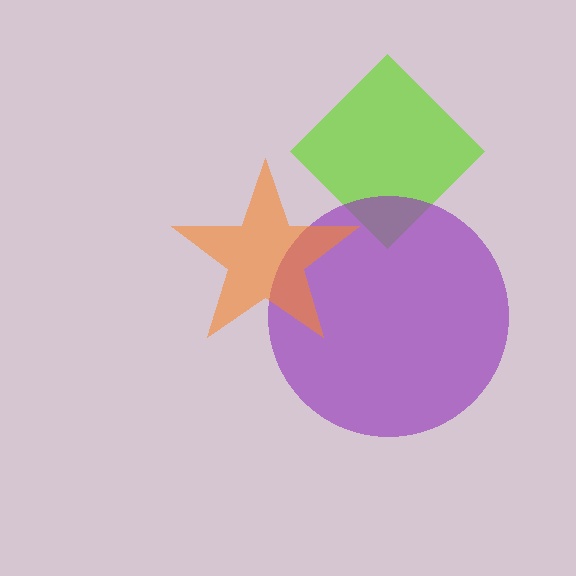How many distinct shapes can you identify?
There are 3 distinct shapes: a lime diamond, a purple circle, an orange star.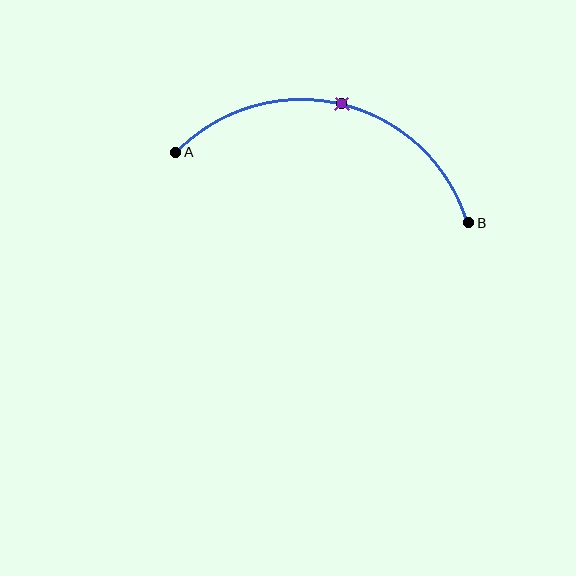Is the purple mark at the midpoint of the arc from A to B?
Yes. The purple mark lies on the arc at equal arc-length from both A and B — it is the arc midpoint.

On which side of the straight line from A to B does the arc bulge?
The arc bulges above the straight line connecting A and B.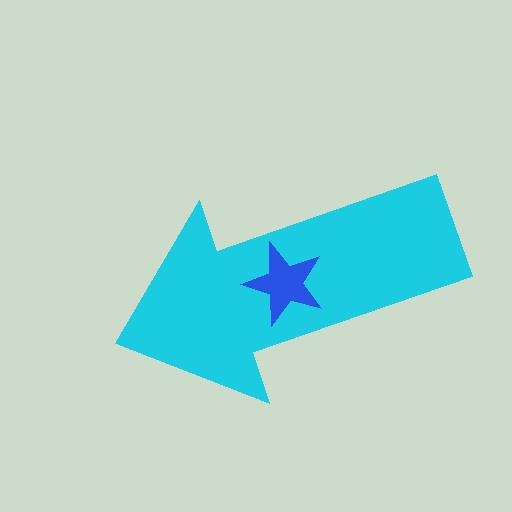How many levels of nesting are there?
2.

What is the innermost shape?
The blue star.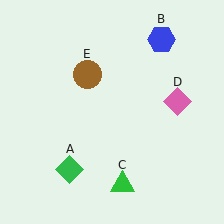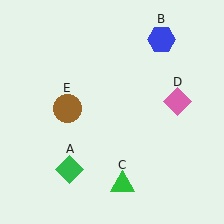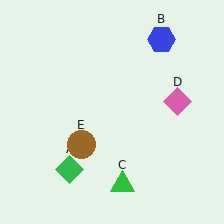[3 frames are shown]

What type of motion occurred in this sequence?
The brown circle (object E) rotated counterclockwise around the center of the scene.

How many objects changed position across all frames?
1 object changed position: brown circle (object E).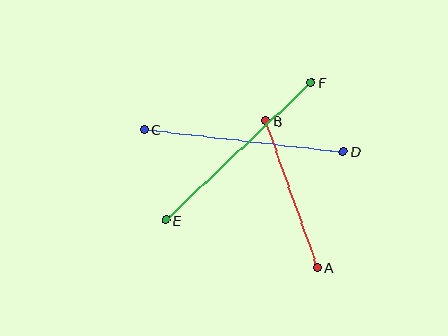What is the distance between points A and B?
The distance is approximately 155 pixels.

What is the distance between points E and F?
The distance is approximately 200 pixels.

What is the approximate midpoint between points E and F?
The midpoint is at approximately (239, 151) pixels.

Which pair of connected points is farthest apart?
Points E and F are farthest apart.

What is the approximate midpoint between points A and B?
The midpoint is at approximately (292, 194) pixels.